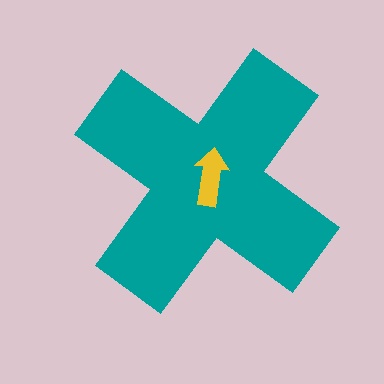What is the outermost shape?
The teal cross.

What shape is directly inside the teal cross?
The yellow arrow.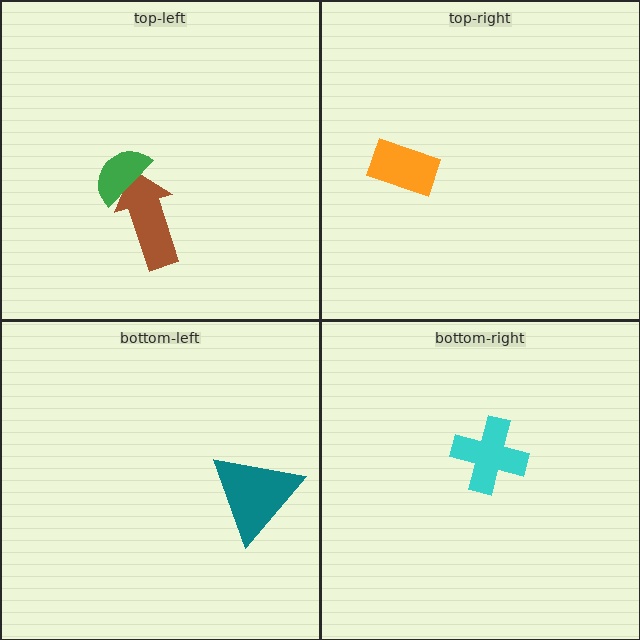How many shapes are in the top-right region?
1.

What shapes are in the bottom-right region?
The cyan cross.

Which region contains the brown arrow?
The top-left region.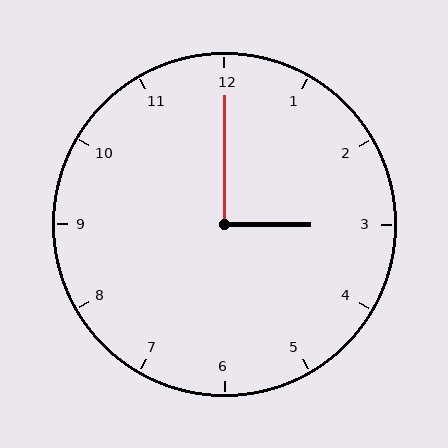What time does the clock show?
3:00.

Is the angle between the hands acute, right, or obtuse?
It is right.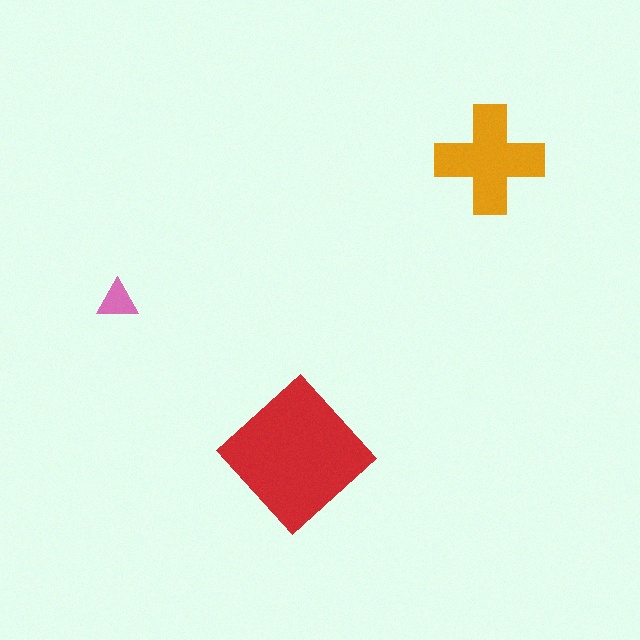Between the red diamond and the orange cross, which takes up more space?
The red diamond.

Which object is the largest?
The red diamond.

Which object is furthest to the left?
The pink triangle is leftmost.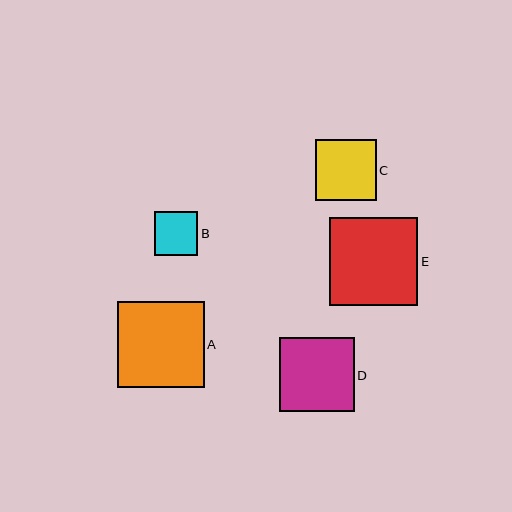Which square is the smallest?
Square B is the smallest with a size of approximately 44 pixels.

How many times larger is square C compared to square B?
Square C is approximately 1.4 times the size of square B.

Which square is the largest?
Square E is the largest with a size of approximately 88 pixels.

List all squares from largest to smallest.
From largest to smallest: E, A, D, C, B.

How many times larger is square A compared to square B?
Square A is approximately 2.0 times the size of square B.